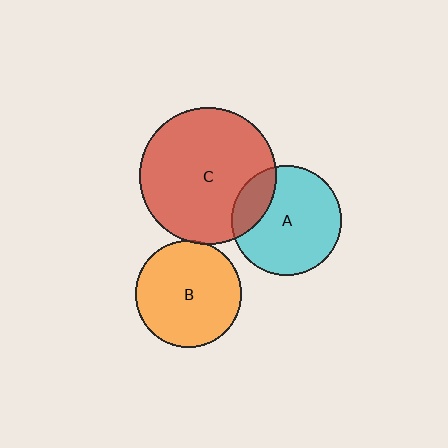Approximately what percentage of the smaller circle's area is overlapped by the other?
Approximately 5%.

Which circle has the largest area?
Circle C (red).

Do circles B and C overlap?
Yes.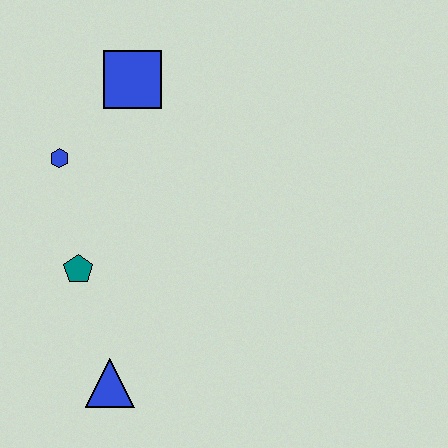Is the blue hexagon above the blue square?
No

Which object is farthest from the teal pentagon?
The blue square is farthest from the teal pentagon.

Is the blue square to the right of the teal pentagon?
Yes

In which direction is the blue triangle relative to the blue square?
The blue triangle is below the blue square.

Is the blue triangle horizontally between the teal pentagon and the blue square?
Yes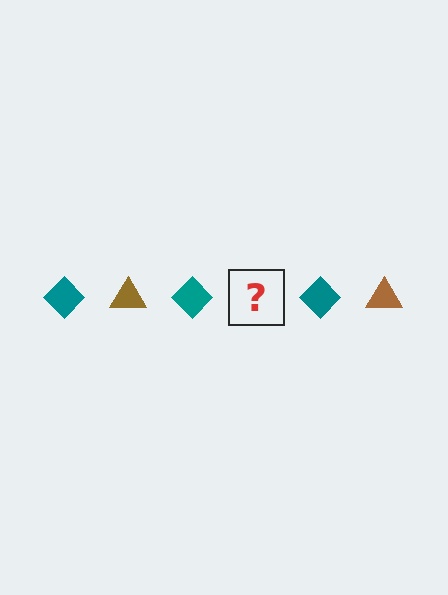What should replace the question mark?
The question mark should be replaced with a brown triangle.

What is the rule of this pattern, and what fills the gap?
The rule is that the pattern alternates between teal diamond and brown triangle. The gap should be filled with a brown triangle.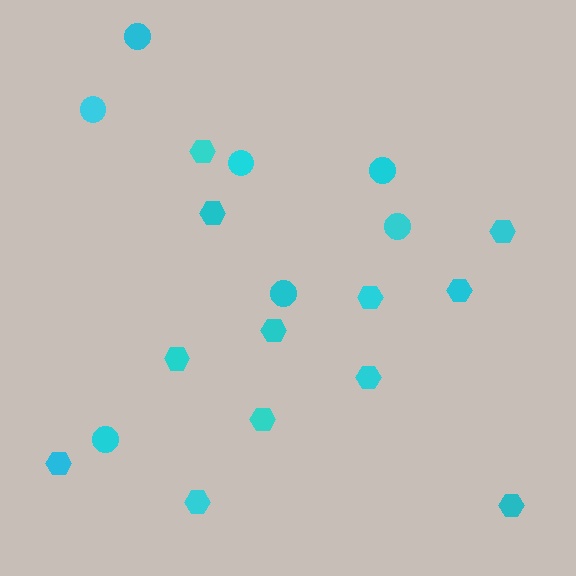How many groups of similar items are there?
There are 2 groups: one group of circles (7) and one group of hexagons (12).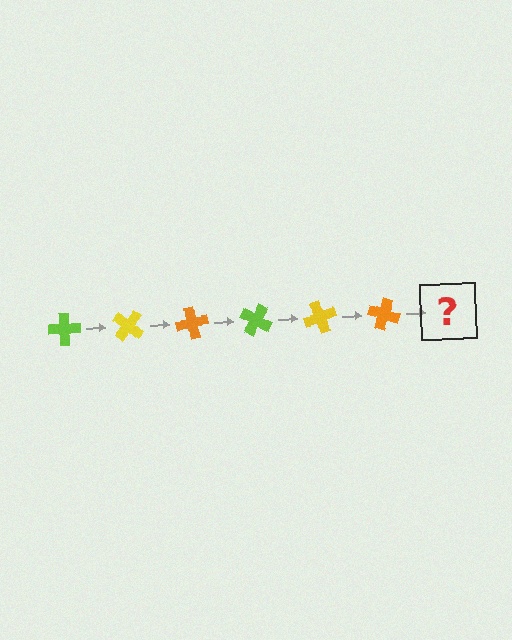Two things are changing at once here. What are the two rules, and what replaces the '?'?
The two rules are that it rotates 40 degrees each step and the color cycles through lime, yellow, and orange. The '?' should be a lime cross, rotated 240 degrees from the start.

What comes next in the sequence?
The next element should be a lime cross, rotated 240 degrees from the start.